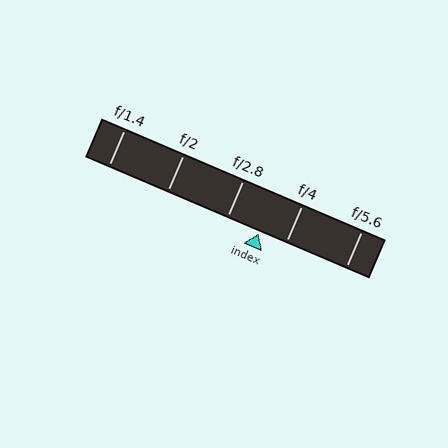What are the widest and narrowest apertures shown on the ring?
The widest aperture shown is f/1.4 and the narrowest is f/5.6.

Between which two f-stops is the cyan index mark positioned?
The index mark is between f/2.8 and f/4.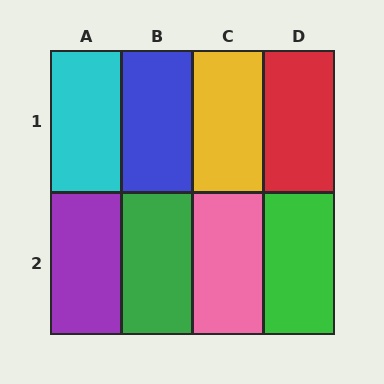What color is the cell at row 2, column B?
Green.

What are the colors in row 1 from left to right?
Cyan, blue, yellow, red.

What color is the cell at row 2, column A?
Purple.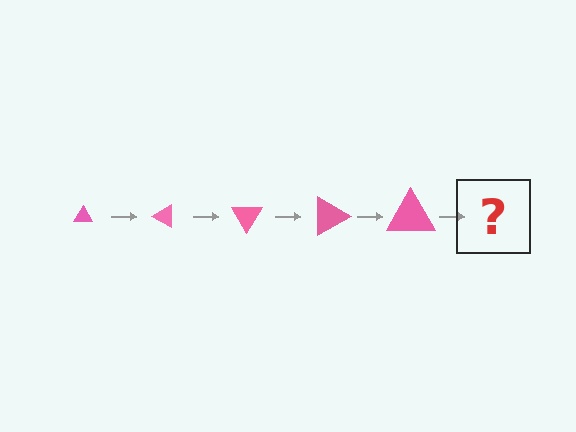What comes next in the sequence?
The next element should be a triangle, larger than the previous one and rotated 150 degrees from the start.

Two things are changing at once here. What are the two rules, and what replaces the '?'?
The two rules are that the triangle grows larger each step and it rotates 30 degrees each step. The '?' should be a triangle, larger than the previous one and rotated 150 degrees from the start.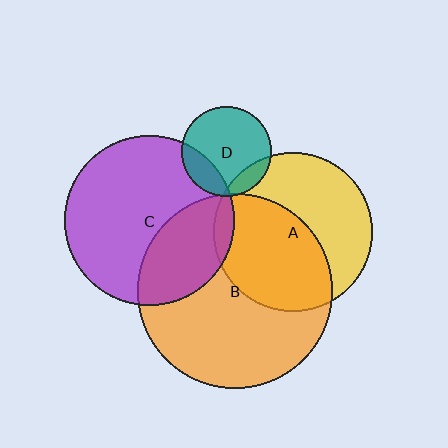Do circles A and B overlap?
Yes.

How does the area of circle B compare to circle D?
Approximately 4.7 times.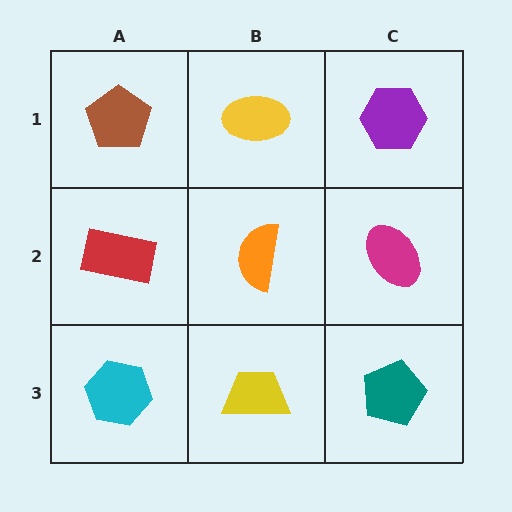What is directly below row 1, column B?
An orange semicircle.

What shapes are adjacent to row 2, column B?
A yellow ellipse (row 1, column B), a yellow trapezoid (row 3, column B), a red rectangle (row 2, column A), a magenta ellipse (row 2, column C).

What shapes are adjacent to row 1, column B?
An orange semicircle (row 2, column B), a brown pentagon (row 1, column A), a purple hexagon (row 1, column C).